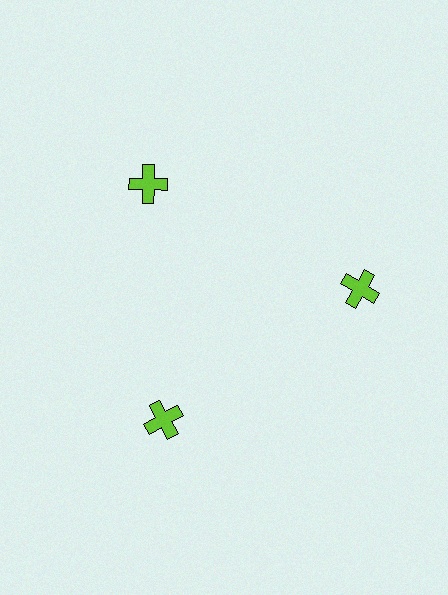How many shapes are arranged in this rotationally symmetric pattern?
There are 3 shapes, arranged in 3 groups of 1.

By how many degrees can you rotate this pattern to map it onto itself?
The pattern maps onto itself every 120 degrees of rotation.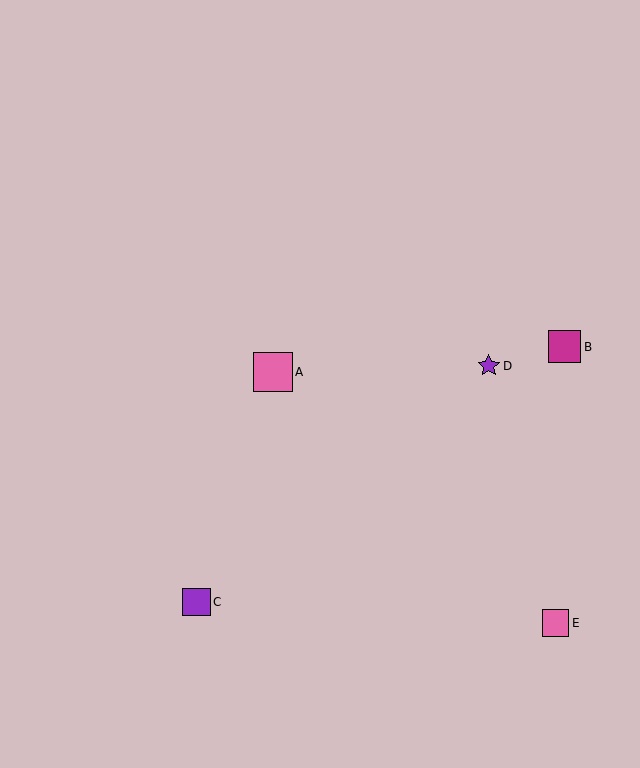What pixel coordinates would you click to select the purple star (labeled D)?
Click at (489, 366) to select the purple star D.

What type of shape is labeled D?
Shape D is a purple star.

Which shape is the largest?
The pink square (labeled A) is the largest.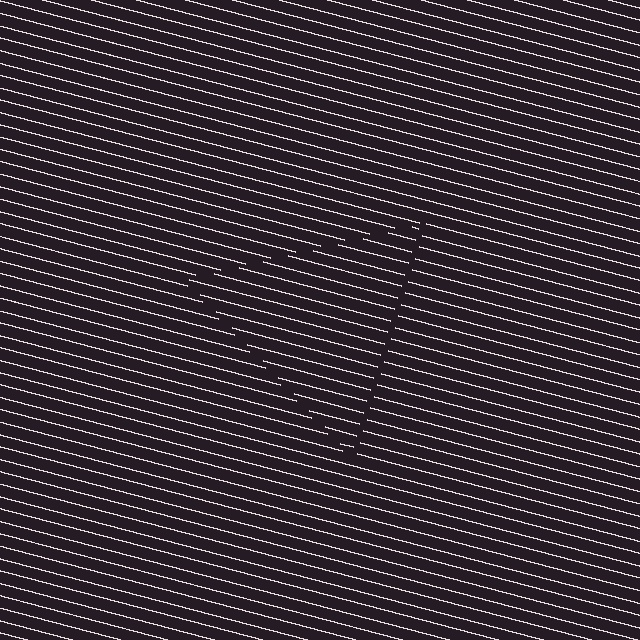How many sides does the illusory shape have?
3 sides — the line-ends trace a triangle.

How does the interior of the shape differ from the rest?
The interior of the shape contains the same grating, shifted by half a period — the contour is defined by the phase discontinuity where line-ends from the inner and outer gratings abut.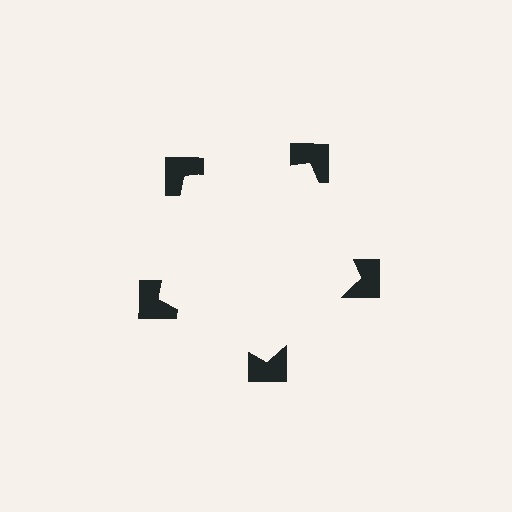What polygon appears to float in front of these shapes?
An illusory pentagon — its edges are inferred from the aligned wedge cuts in the notched squares, not physically drawn.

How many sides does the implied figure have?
5 sides.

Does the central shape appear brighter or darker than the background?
It typically appears slightly brighter than the background, even though no actual brightness change is drawn.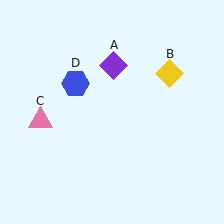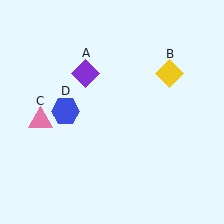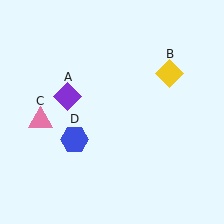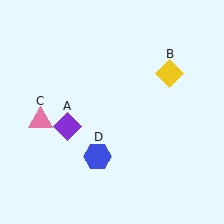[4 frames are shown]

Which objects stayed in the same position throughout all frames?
Yellow diamond (object B) and pink triangle (object C) remained stationary.